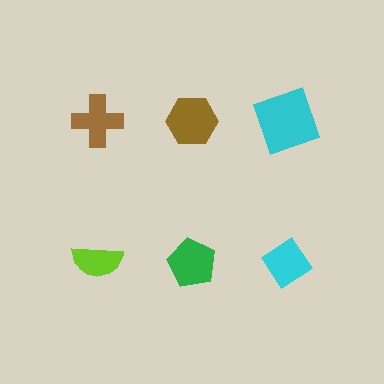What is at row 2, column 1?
A lime semicircle.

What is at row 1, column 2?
A brown hexagon.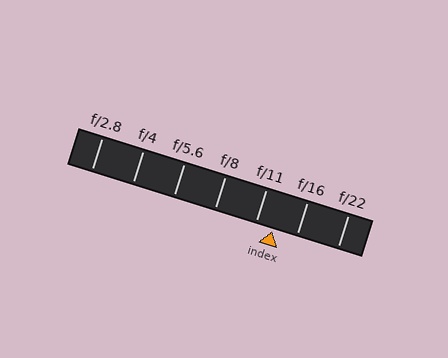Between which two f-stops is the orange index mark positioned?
The index mark is between f/11 and f/16.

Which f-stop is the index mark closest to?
The index mark is closest to f/11.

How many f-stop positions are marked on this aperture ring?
There are 7 f-stop positions marked.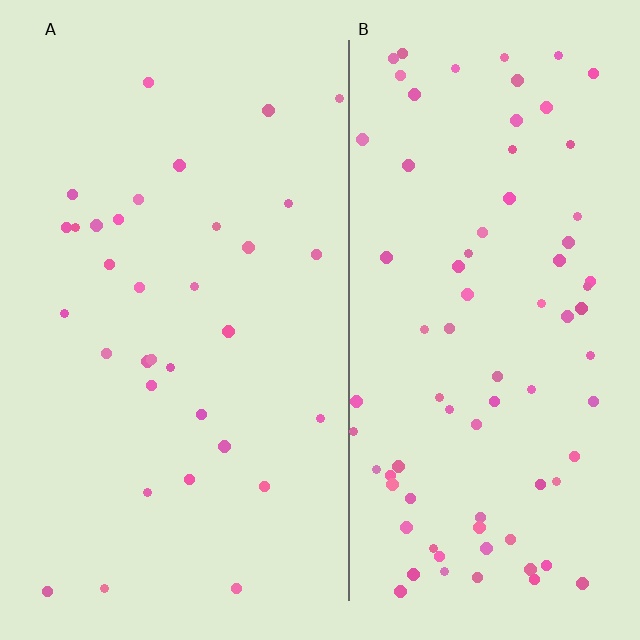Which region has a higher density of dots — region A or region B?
B (the right).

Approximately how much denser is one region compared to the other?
Approximately 2.5× — region B over region A.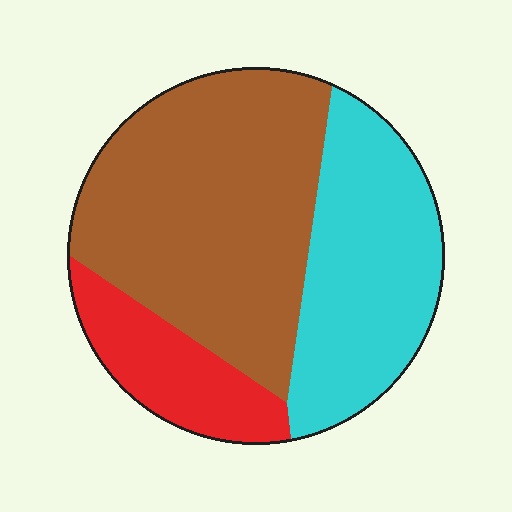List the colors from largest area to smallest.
From largest to smallest: brown, cyan, red.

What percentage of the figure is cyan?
Cyan takes up about one third (1/3) of the figure.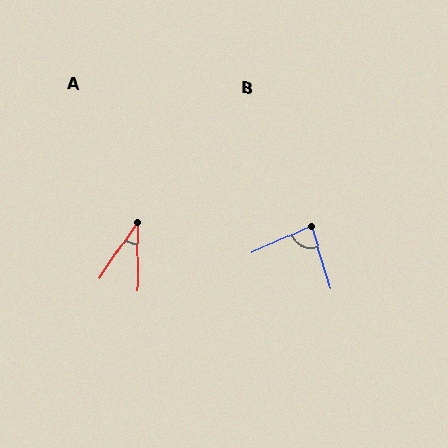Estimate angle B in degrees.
Approximately 82 degrees.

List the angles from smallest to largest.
A (34°), B (82°).